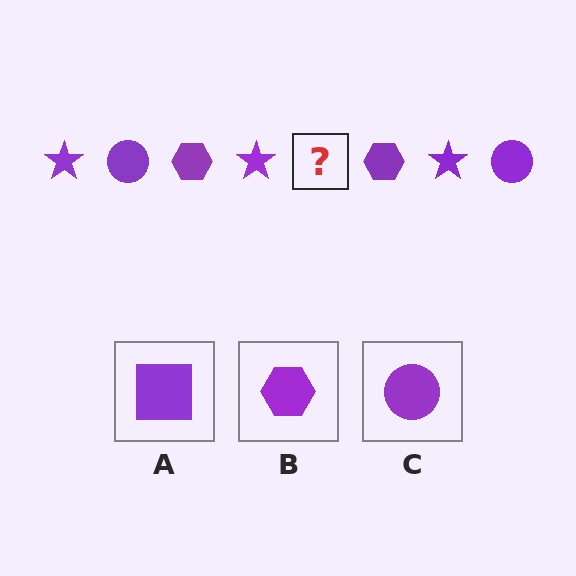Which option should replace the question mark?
Option C.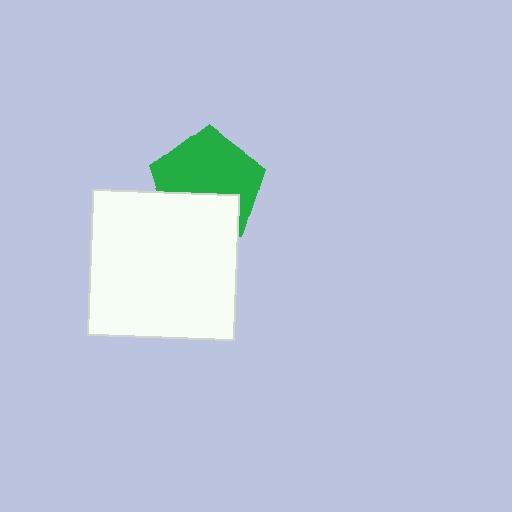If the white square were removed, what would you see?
You would see the complete green pentagon.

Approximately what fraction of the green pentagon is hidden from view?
Roughly 36% of the green pentagon is hidden behind the white square.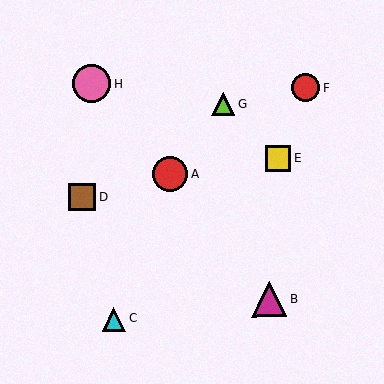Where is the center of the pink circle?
The center of the pink circle is at (92, 84).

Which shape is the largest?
The pink circle (labeled H) is the largest.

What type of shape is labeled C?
Shape C is a cyan triangle.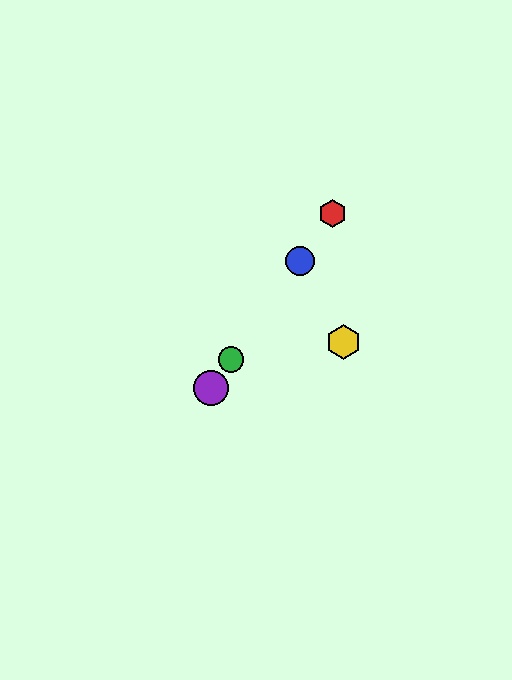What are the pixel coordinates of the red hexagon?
The red hexagon is at (333, 214).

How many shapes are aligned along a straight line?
4 shapes (the red hexagon, the blue circle, the green circle, the purple circle) are aligned along a straight line.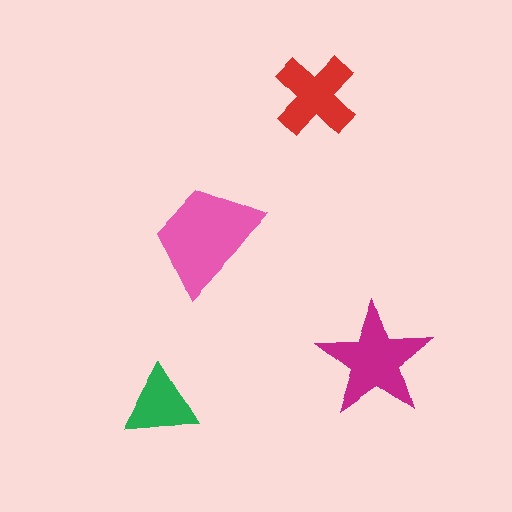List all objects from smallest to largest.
The green triangle, the red cross, the magenta star, the pink trapezoid.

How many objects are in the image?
There are 4 objects in the image.